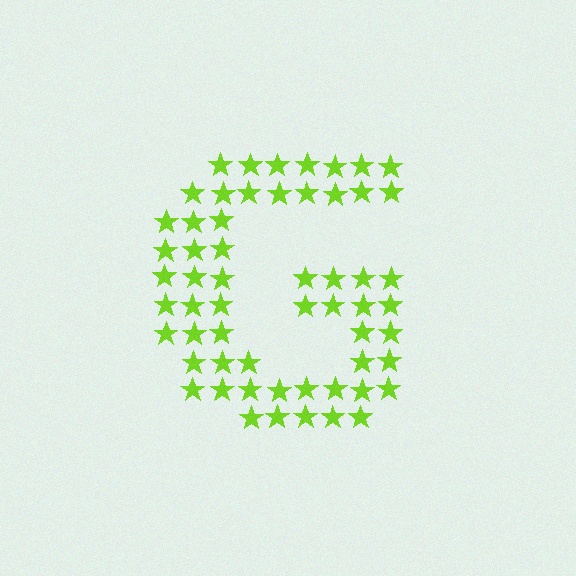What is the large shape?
The large shape is the letter G.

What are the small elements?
The small elements are stars.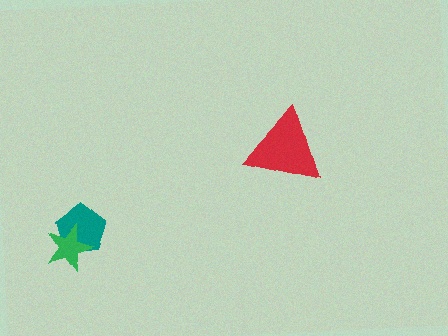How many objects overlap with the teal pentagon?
1 object overlaps with the teal pentagon.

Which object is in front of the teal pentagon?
The green star is in front of the teal pentagon.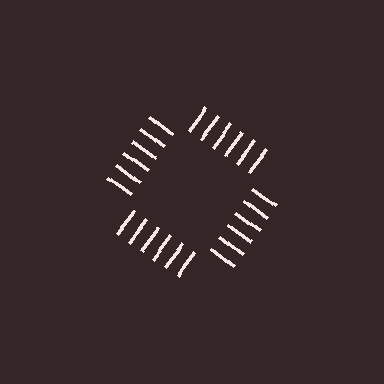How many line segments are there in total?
24 — 6 along each of the 4 edges.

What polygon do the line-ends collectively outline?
An illusory square — the line segments terminate on its edges but no continuous stroke is drawn.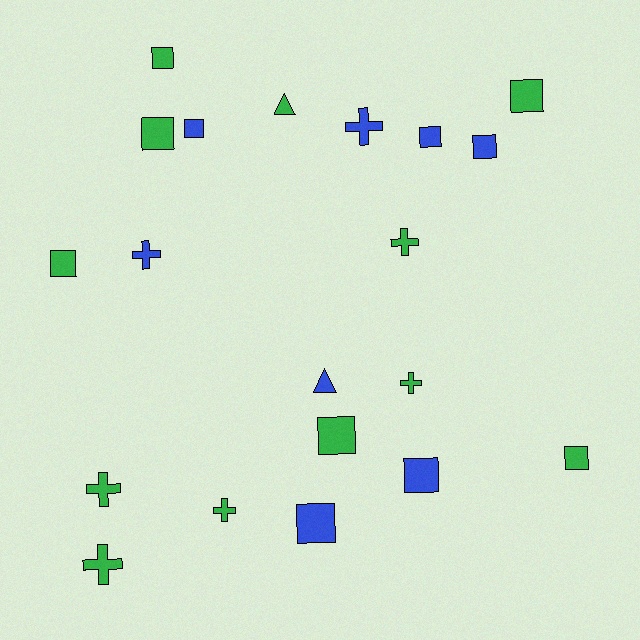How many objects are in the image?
There are 20 objects.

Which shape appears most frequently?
Square, with 11 objects.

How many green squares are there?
There are 6 green squares.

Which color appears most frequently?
Green, with 12 objects.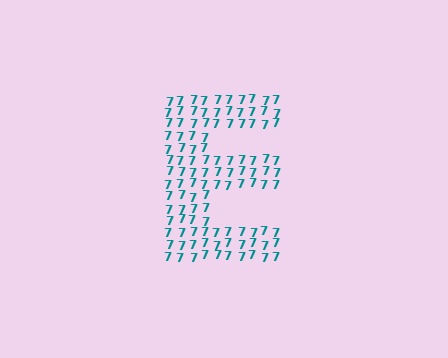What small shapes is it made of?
It is made of small digit 7's.